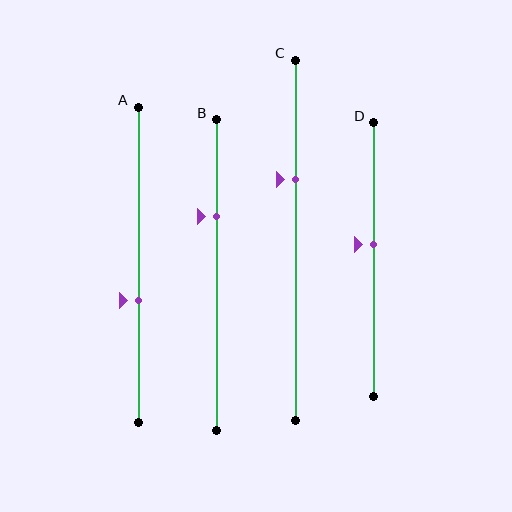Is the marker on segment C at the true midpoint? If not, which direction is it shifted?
No, the marker on segment C is shifted upward by about 17% of the segment length.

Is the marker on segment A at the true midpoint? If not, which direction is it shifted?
No, the marker on segment A is shifted downward by about 11% of the segment length.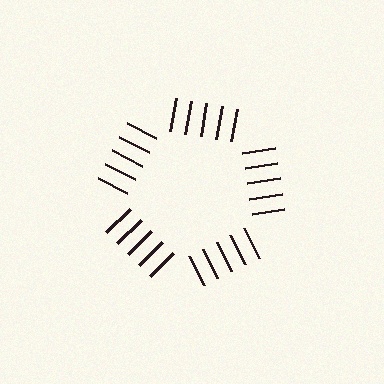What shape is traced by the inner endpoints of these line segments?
An illusory pentagon — the line segments terminate on its edges but no continuous stroke is drawn.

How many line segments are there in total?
25 — 5 along each of the 5 edges.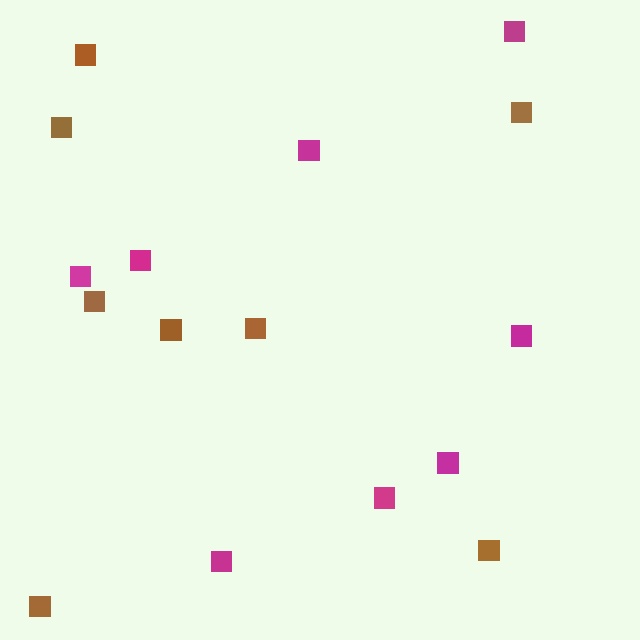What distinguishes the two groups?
There are 2 groups: one group of brown squares (8) and one group of magenta squares (8).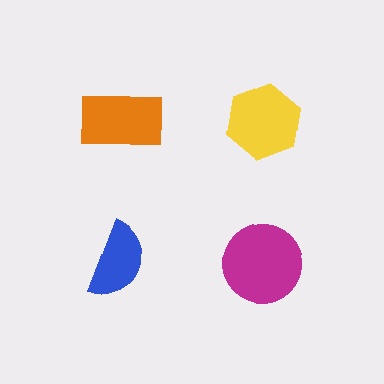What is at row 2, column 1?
A blue semicircle.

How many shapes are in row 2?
2 shapes.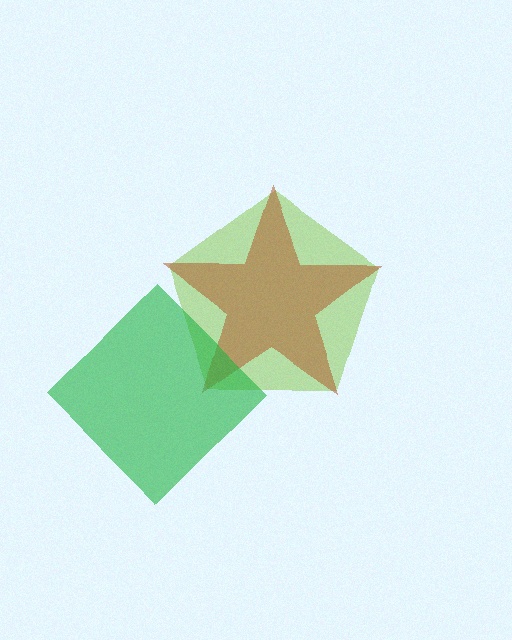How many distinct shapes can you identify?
There are 3 distinct shapes: a lime pentagon, a brown star, a green diamond.